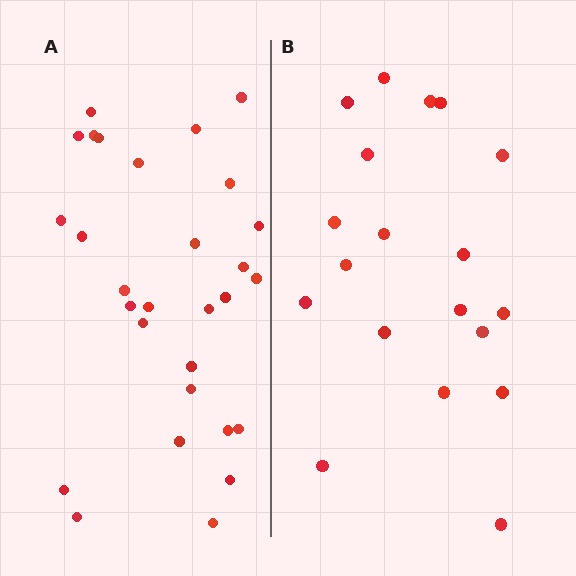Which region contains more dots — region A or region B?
Region A (the left region) has more dots.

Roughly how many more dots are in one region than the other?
Region A has roughly 10 or so more dots than region B.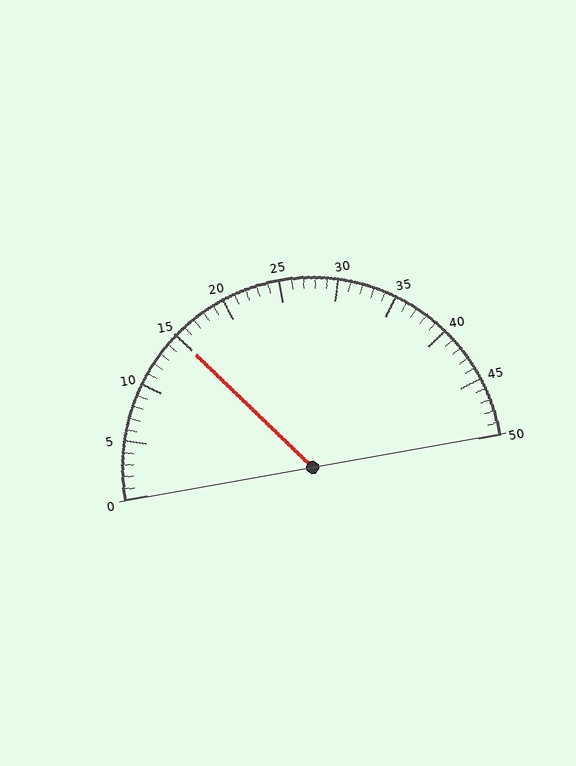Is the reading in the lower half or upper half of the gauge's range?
The reading is in the lower half of the range (0 to 50).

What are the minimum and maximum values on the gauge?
The gauge ranges from 0 to 50.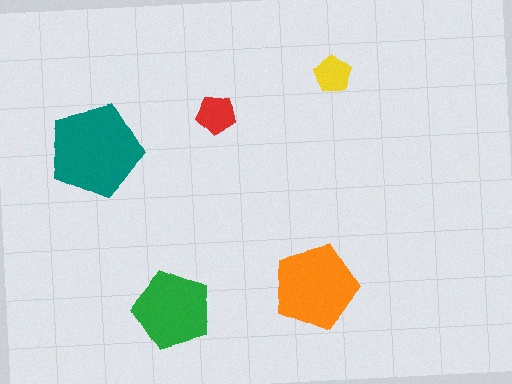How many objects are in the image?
There are 5 objects in the image.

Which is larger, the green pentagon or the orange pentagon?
The orange one.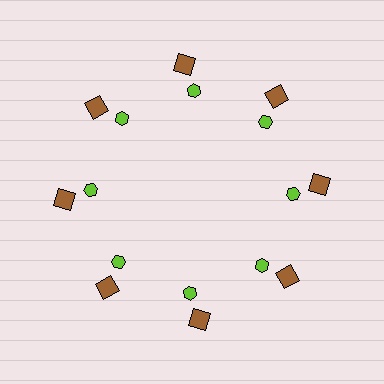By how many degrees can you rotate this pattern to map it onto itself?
The pattern maps onto itself every 45 degrees of rotation.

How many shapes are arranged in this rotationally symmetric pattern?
There are 16 shapes, arranged in 8 groups of 2.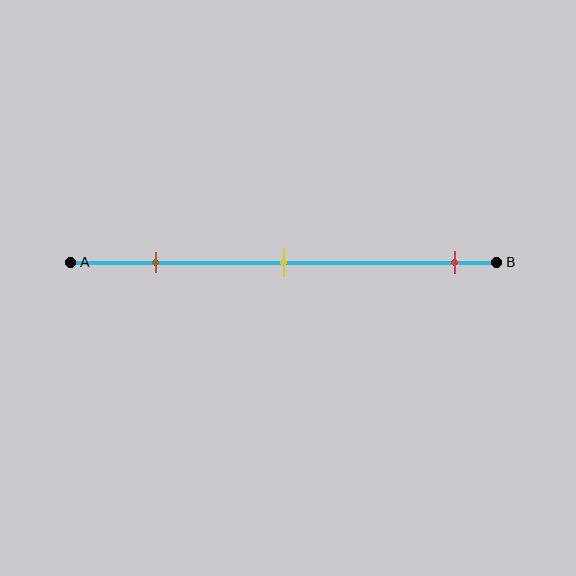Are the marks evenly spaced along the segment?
No, the marks are not evenly spaced.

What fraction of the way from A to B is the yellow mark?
The yellow mark is approximately 50% (0.5) of the way from A to B.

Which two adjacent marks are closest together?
The brown and yellow marks are the closest adjacent pair.